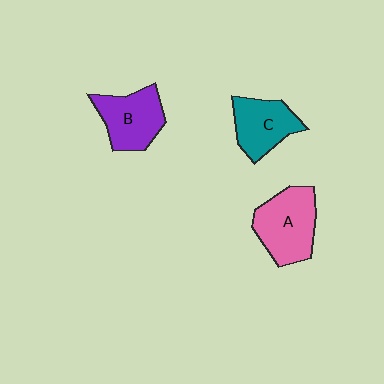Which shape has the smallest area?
Shape C (teal).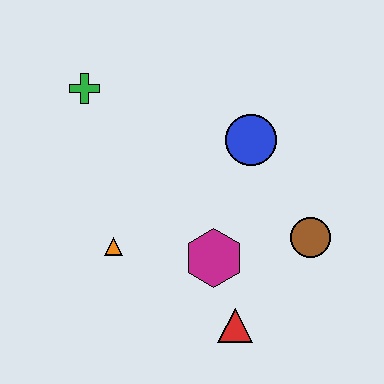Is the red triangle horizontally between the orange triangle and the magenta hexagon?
No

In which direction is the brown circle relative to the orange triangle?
The brown circle is to the right of the orange triangle.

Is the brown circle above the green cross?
No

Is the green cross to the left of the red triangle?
Yes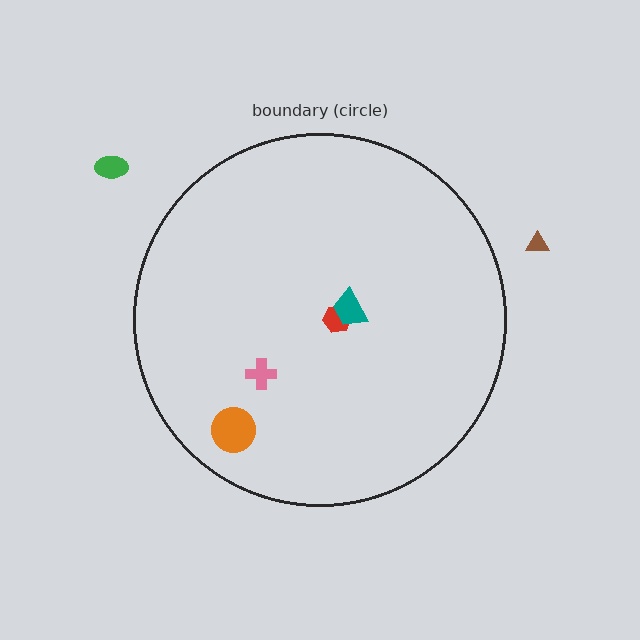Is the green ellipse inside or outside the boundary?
Outside.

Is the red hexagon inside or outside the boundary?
Inside.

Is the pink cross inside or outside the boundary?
Inside.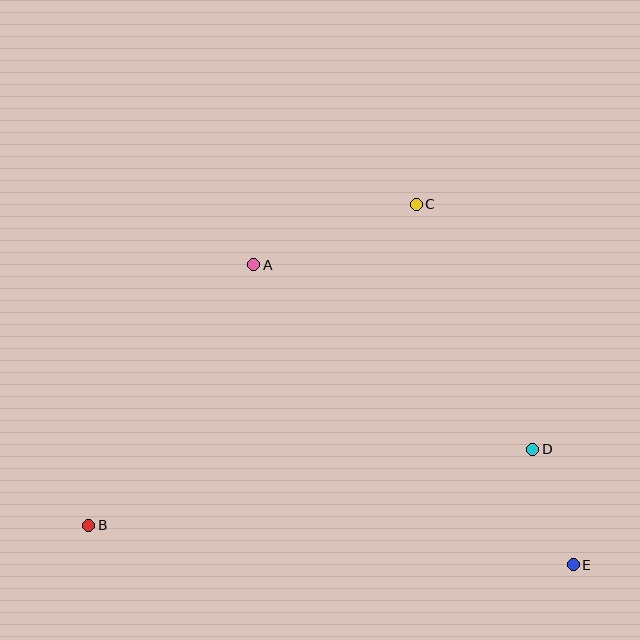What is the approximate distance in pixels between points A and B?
The distance between A and B is approximately 308 pixels.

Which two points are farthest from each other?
Points B and E are farthest from each other.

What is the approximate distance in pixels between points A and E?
The distance between A and E is approximately 438 pixels.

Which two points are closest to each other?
Points D and E are closest to each other.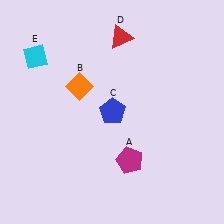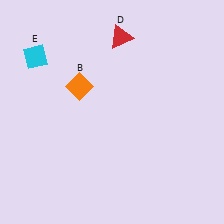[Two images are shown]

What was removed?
The blue pentagon (C), the magenta pentagon (A) were removed in Image 2.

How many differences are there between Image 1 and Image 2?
There are 2 differences between the two images.